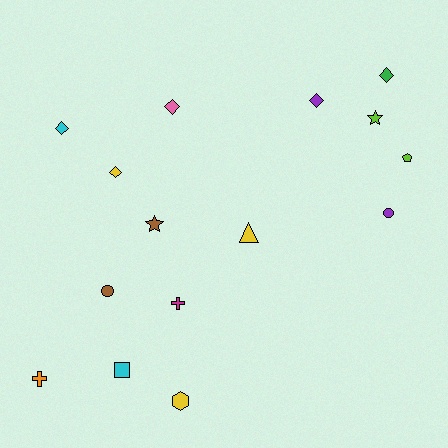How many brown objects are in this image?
There are 2 brown objects.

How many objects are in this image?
There are 15 objects.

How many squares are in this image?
There is 1 square.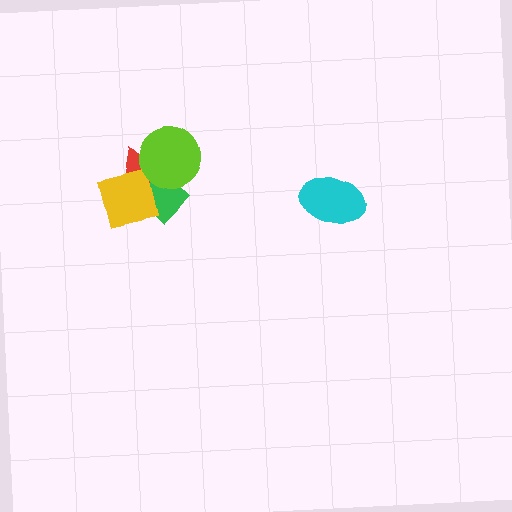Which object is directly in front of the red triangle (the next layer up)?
The green diamond is directly in front of the red triangle.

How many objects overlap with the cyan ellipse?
0 objects overlap with the cyan ellipse.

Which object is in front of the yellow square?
The lime circle is in front of the yellow square.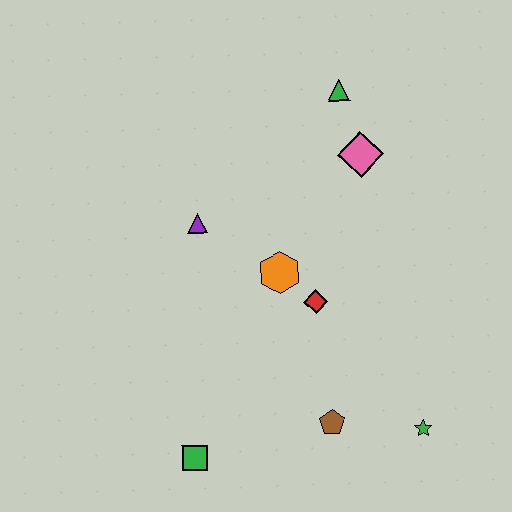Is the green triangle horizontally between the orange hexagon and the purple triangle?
No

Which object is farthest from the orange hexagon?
The green star is farthest from the orange hexagon.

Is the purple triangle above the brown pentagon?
Yes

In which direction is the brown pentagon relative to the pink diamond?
The brown pentagon is below the pink diamond.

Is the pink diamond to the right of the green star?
No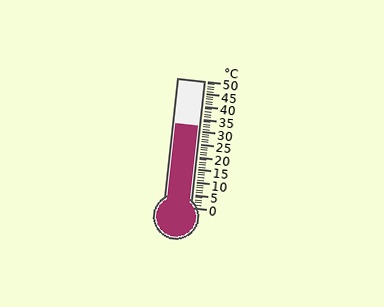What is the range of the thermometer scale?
The thermometer scale ranges from 0°C to 50°C.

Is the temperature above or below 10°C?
The temperature is above 10°C.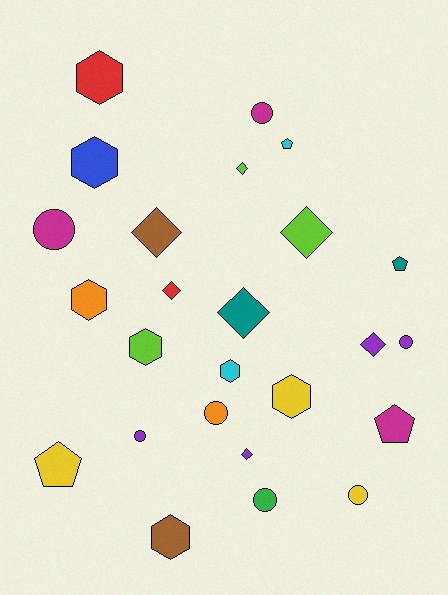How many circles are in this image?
There are 7 circles.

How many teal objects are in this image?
There are 2 teal objects.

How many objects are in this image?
There are 25 objects.